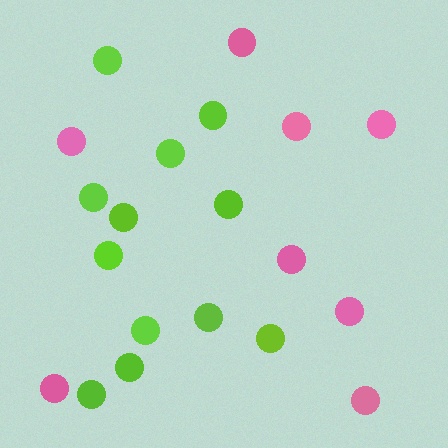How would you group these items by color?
There are 2 groups: one group of pink circles (8) and one group of lime circles (12).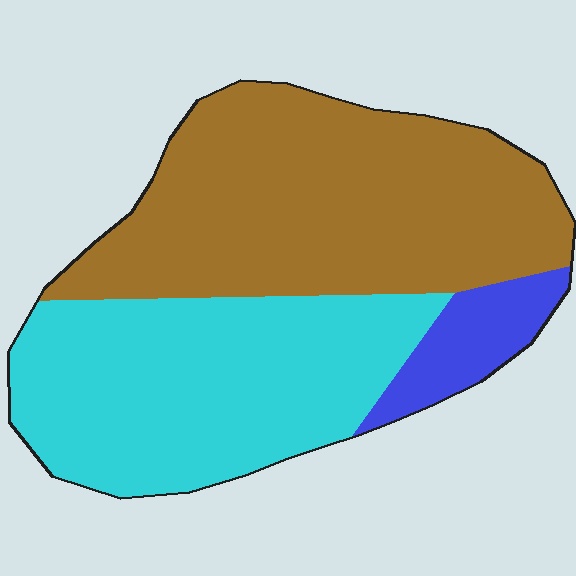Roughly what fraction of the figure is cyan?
Cyan takes up between a third and a half of the figure.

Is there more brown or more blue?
Brown.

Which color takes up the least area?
Blue, at roughly 10%.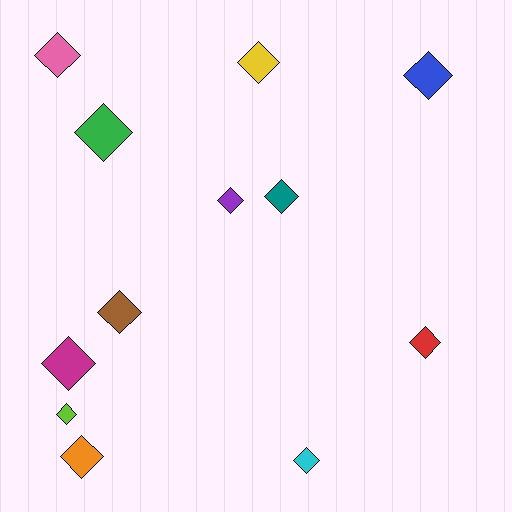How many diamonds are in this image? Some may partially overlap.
There are 12 diamonds.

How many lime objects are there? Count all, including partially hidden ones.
There is 1 lime object.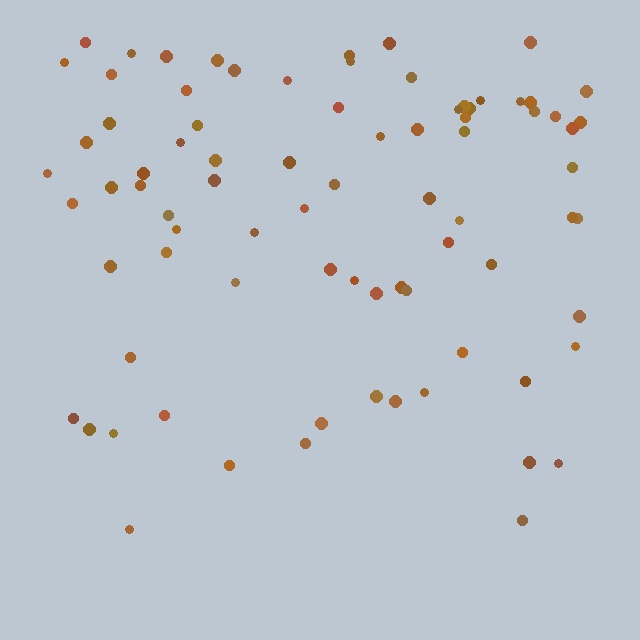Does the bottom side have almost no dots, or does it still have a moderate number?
Still a moderate number, just noticeably fewer than the top.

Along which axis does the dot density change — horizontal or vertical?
Vertical.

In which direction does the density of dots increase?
From bottom to top, with the top side densest.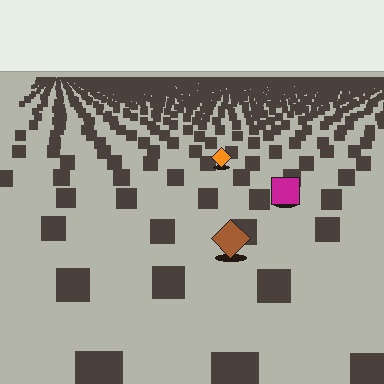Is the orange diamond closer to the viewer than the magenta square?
No. The magenta square is closer — you can tell from the texture gradient: the ground texture is coarser near it.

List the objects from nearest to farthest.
From nearest to farthest: the brown diamond, the magenta square, the orange diamond.